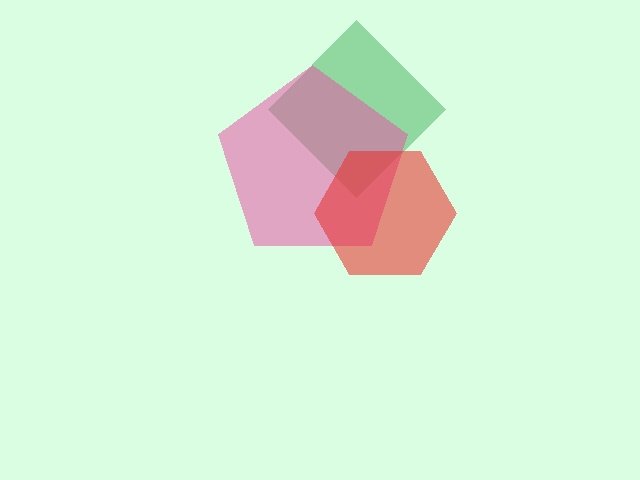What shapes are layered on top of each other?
The layered shapes are: a green diamond, a pink pentagon, a red hexagon.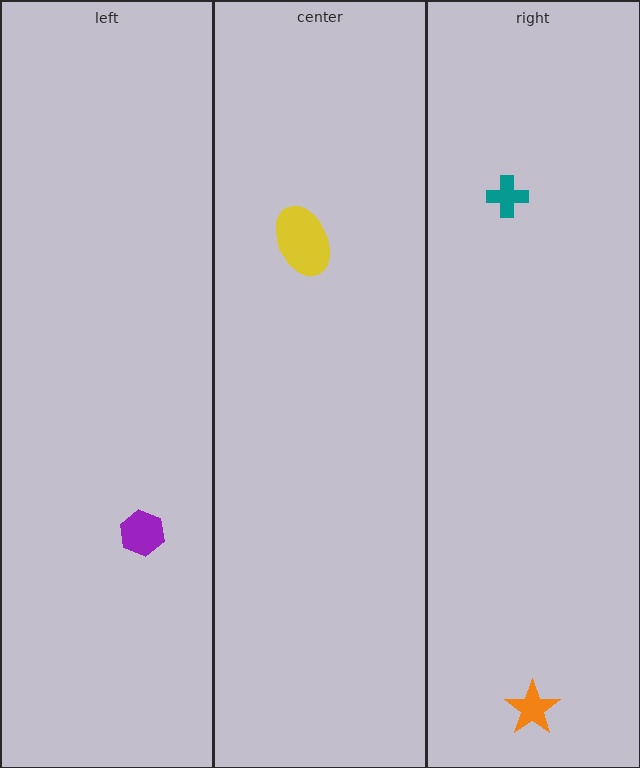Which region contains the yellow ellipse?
The center region.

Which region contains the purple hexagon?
The left region.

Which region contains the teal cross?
The right region.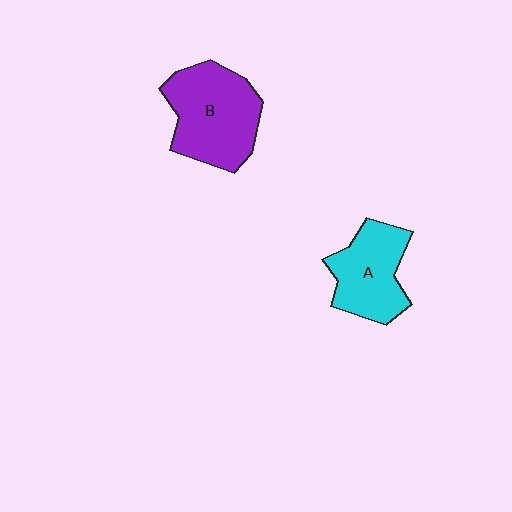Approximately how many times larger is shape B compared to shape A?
Approximately 1.3 times.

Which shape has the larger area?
Shape B (purple).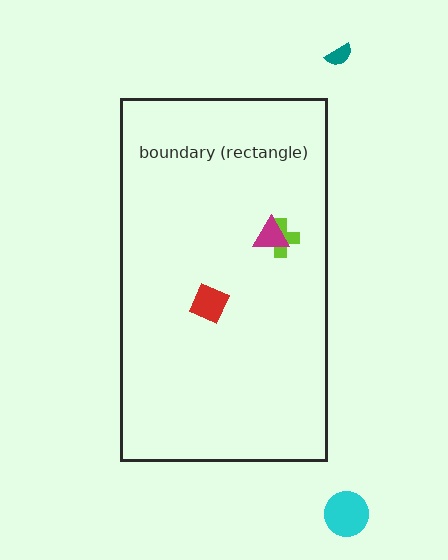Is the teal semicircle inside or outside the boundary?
Outside.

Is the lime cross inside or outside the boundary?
Inside.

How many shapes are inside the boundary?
3 inside, 2 outside.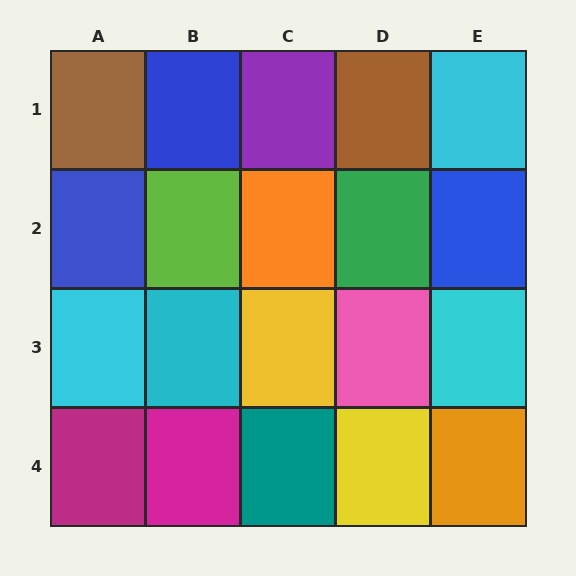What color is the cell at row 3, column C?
Yellow.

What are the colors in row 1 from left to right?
Brown, blue, purple, brown, cyan.